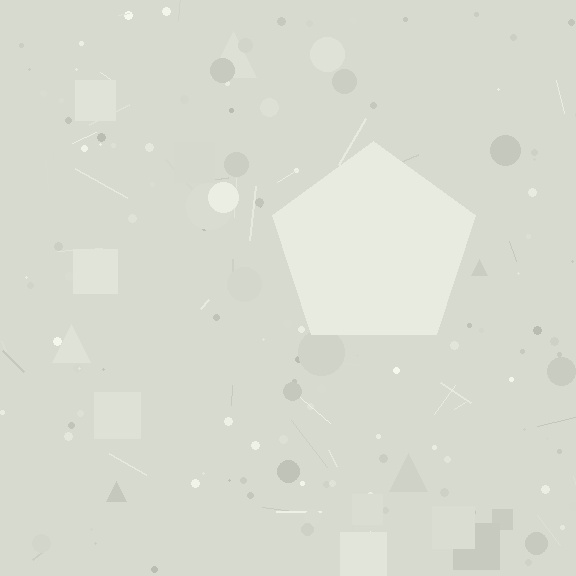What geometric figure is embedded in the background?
A pentagon is embedded in the background.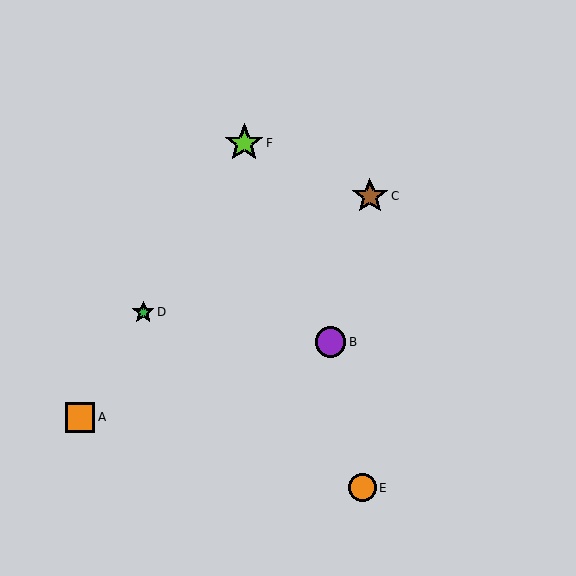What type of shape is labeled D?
Shape D is a green star.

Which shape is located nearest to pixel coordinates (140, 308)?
The green star (labeled D) at (143, 312) is nearest to that location.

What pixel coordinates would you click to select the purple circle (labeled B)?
Click at (330, 342) to select the purple circle B.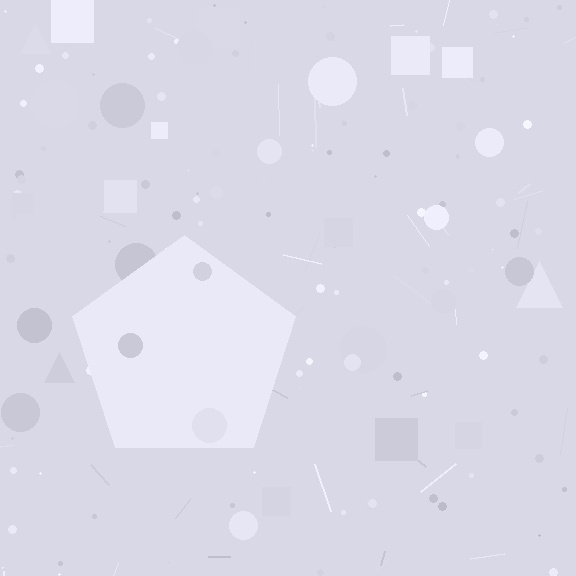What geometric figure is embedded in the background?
A pentagon is embedded in the background.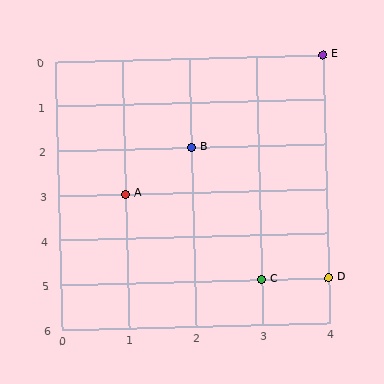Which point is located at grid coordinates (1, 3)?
Point A is at (1, 3).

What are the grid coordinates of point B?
Point B is at grid coordinates (2, 2).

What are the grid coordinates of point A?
Point A is at grid coordinates (1, 3).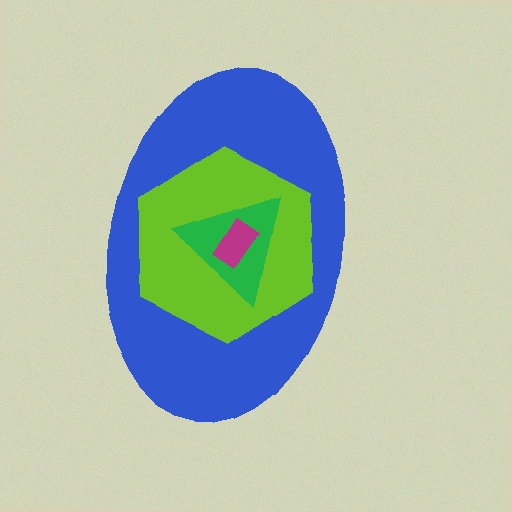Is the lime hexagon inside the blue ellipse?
Yes.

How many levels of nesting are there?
4.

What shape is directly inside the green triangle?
The magenta rectangle.